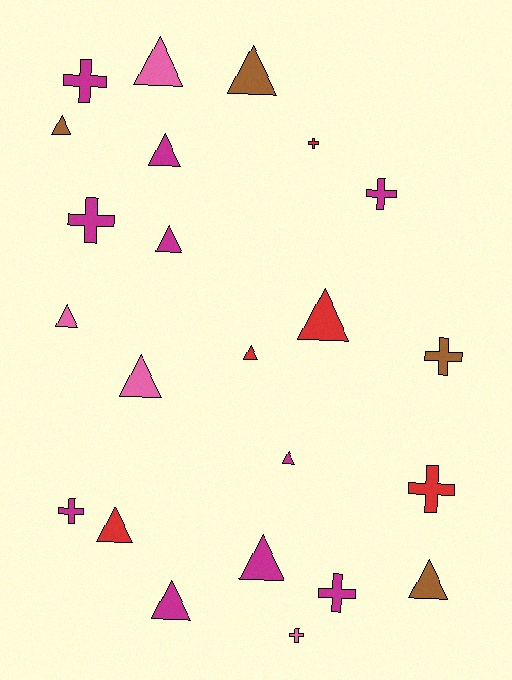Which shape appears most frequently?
Triangle, with 14 objects.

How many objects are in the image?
There are 23 objects.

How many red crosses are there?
There are 2 red crosses.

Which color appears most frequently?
Magenta, with 10 objects.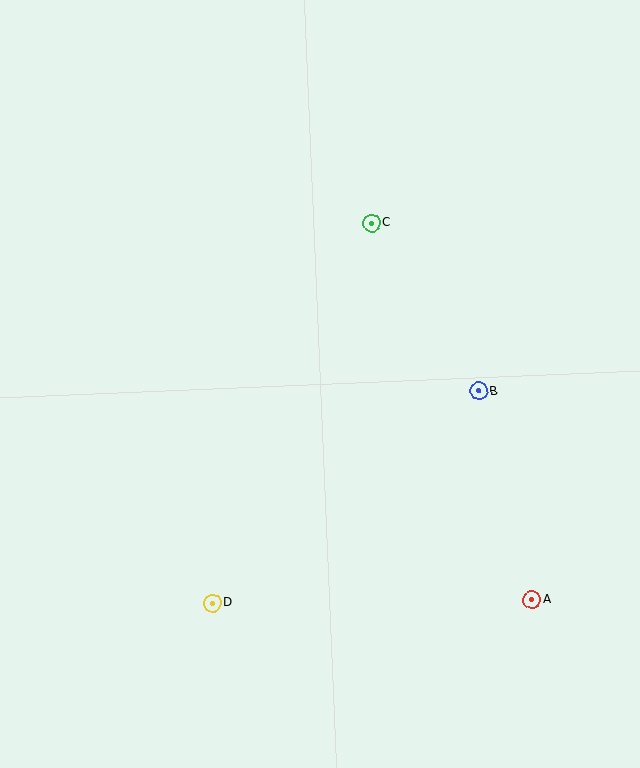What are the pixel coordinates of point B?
Point B is at (479, 391).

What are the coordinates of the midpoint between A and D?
The midpoint between A and D is at (372, 601).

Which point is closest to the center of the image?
Point B at (479, 391) is closest to the center.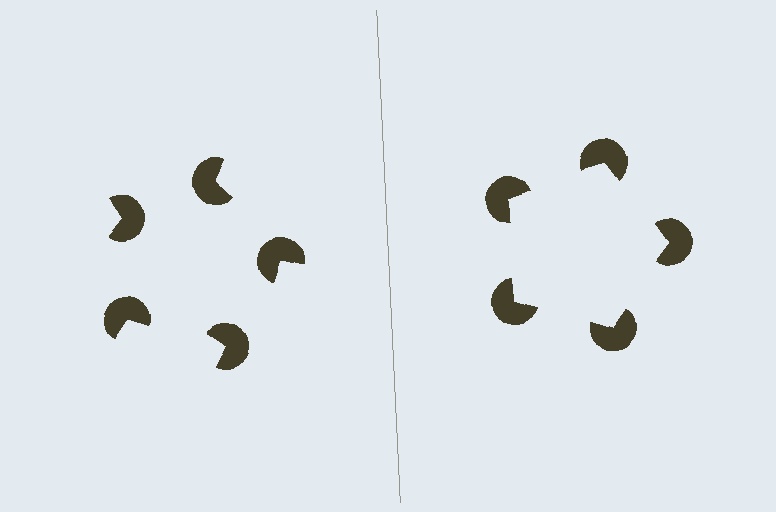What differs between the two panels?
The pac-man discs are positioned identically on both sides; only the wedge orientations differ. On the right they align to a pentagon; on the left they are misaligned.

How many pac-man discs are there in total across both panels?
10 — 5 on each side.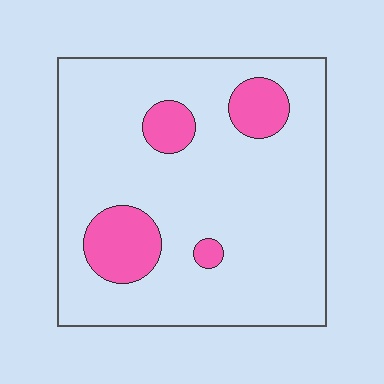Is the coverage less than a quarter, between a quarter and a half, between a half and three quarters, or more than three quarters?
Less than a quarter.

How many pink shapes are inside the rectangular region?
4.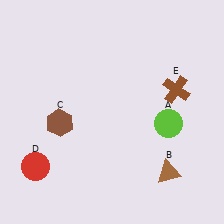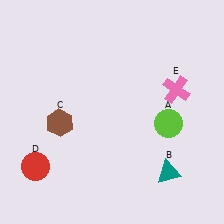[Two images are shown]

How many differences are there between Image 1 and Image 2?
There are 2 differences between the two images.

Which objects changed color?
B changed from brown to teal. E changed from brown to pink.